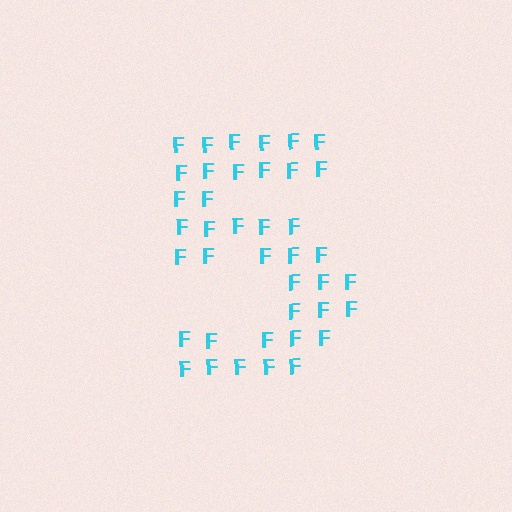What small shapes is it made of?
It is made of small letter F's.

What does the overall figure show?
The overall figure shows the digit 5.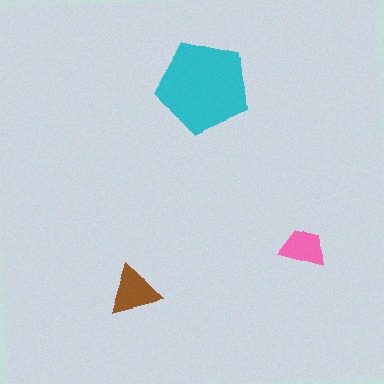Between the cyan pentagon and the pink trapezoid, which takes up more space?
The cyan pentagon.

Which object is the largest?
The cyan pentagon.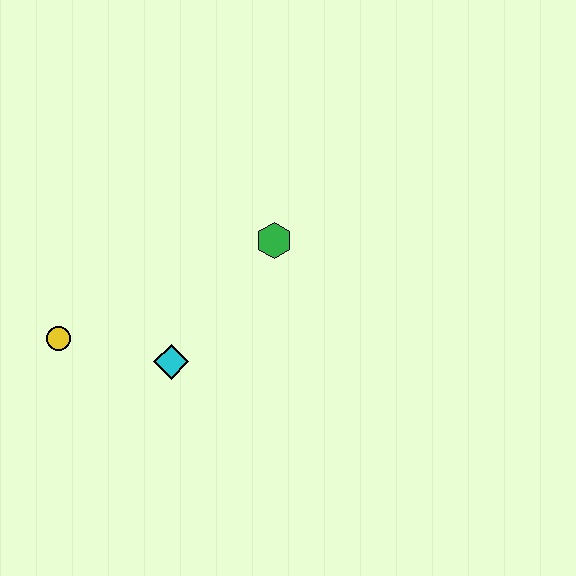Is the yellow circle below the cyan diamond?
No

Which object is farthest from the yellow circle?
The green hexagon is farthest from the yellow circle.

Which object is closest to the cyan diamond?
The yellow circle is closest to the cyan diamond.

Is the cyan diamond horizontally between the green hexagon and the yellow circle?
Yes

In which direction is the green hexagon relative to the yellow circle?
The green hexagon is to the right of the yellow circle.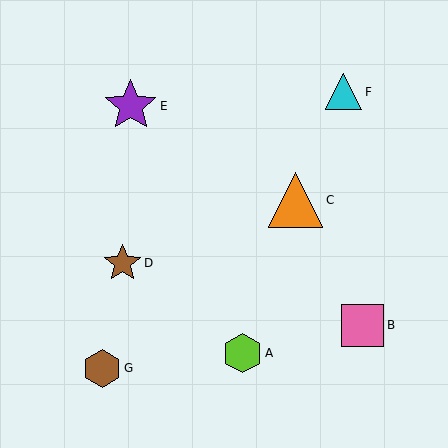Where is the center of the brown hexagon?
The center of the brown hexagon is at (102, 368).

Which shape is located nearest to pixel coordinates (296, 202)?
The orange triangle (labeled C) at (296, 200) is nearest to that location.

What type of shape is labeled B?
Shape B is a pink square.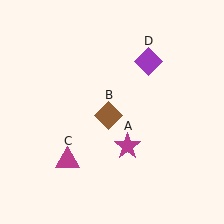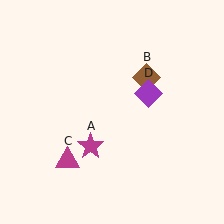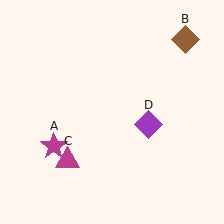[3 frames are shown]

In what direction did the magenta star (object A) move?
The magenta star (object A) moved left.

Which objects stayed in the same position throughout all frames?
Magenta triangle (object C) remained stationary.